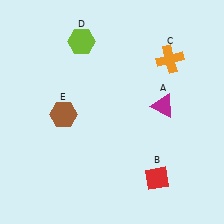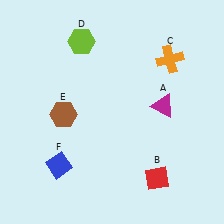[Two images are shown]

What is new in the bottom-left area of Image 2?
A blue diamond (F) was added in the bottom-left area of Image 2.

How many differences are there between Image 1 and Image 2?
There is 1 difference between the two images.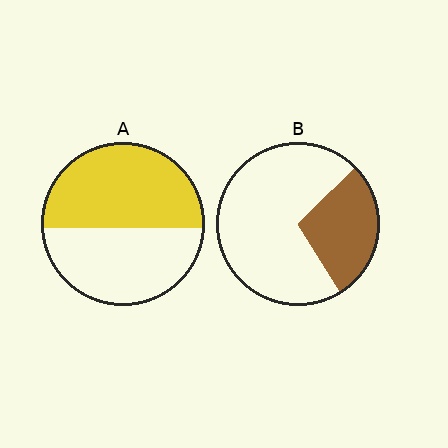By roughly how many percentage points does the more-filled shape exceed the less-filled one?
By roughly 25 percentage points (A over B).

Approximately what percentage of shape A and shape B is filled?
A is approximately 55% and B is approximately 30%.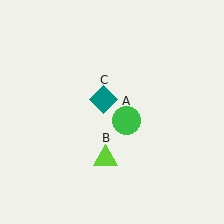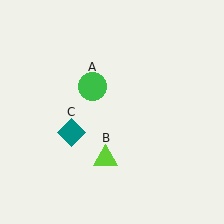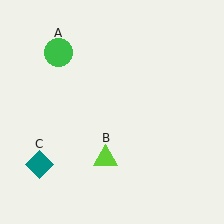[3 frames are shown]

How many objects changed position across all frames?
2 objects changed position: green circle (object A), teal diamond (object C).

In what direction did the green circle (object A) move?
The green circle (object A) moved up and to the left.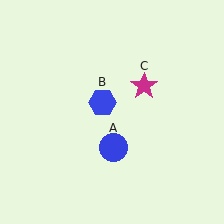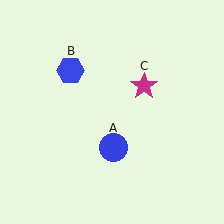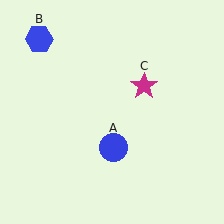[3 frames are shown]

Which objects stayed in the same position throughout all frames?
Blue circle (object A) and magenta star (object C) remained stationary.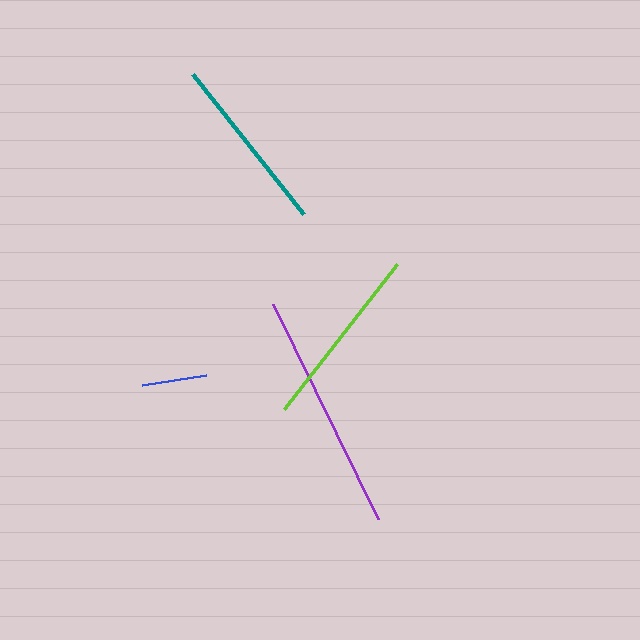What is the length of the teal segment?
The teal segment is approximately 178 pixels long.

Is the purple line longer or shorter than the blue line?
The purple line is longer than the blue line.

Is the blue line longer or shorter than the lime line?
The lime line is longer than the blue line.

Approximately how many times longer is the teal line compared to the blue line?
The teal line is approximately 2.8 times the length of the blue line.